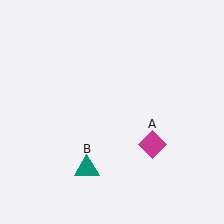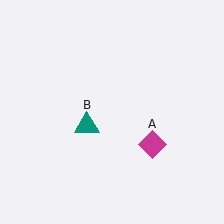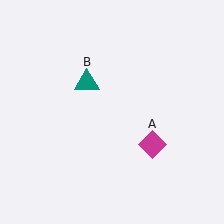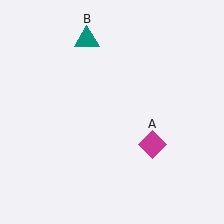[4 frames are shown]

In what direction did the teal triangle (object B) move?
The teal triangle (object B) moved up.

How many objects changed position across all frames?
1 object changed position: teal triangle (object B).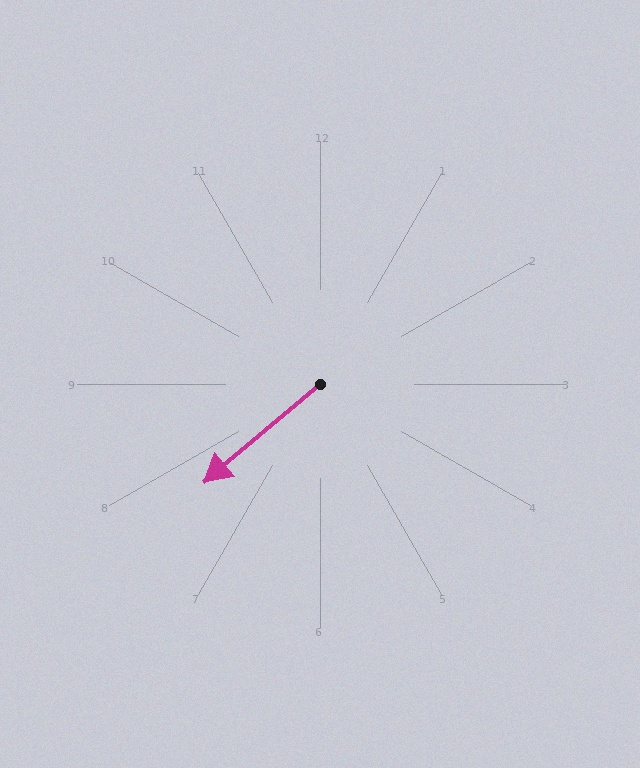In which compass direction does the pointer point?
Southwest.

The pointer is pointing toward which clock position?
Roughly 8 o'clock.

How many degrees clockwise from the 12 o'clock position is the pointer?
Approximately 230 degrees.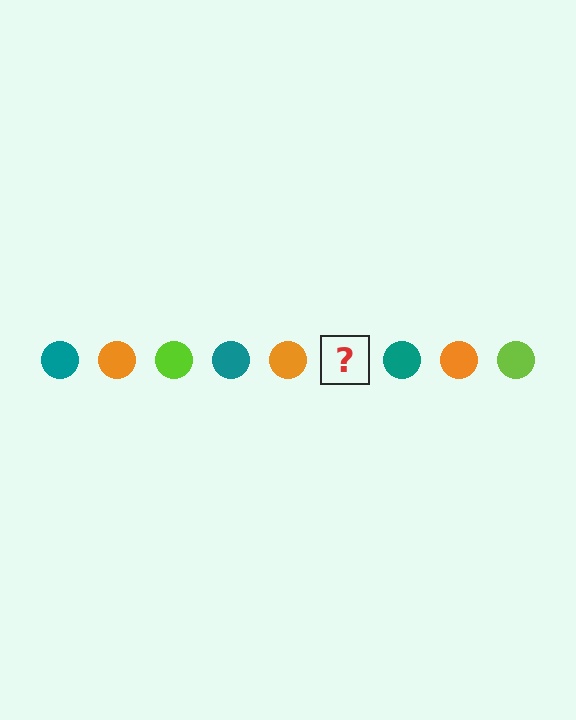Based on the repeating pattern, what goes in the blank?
The blank should be a lime circle.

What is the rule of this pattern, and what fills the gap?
The rule is that the pattern cycles through teal, orange, lime circles. The gap should be filled with a lime circle.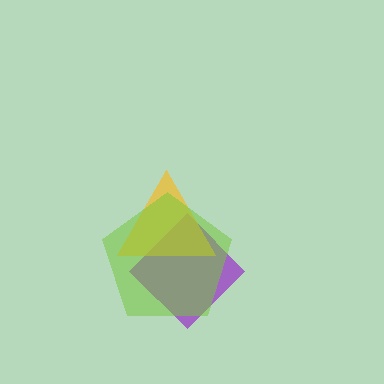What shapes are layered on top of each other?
The layered shapes are: a purple diamond, a yellow triangle, a lime pentagon.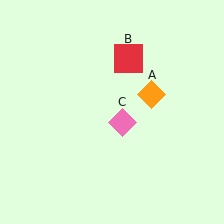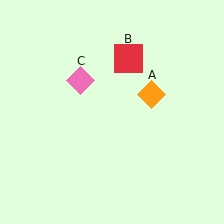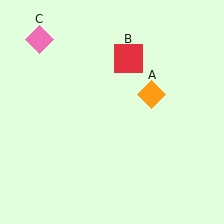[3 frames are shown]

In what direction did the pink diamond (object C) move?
The pink diamond (object C) moved up and to the left.